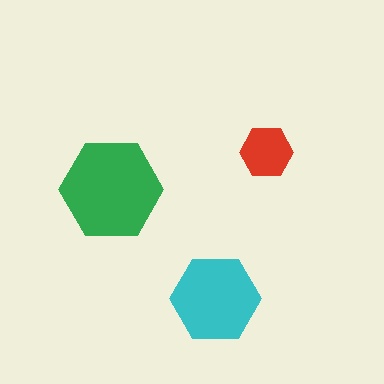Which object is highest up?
The red hexagon is topmost.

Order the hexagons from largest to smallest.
the green one, the cyan one, the red one.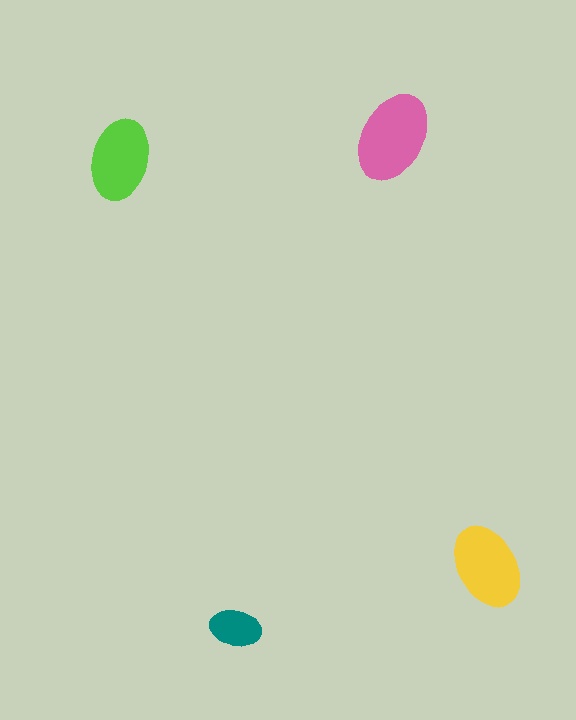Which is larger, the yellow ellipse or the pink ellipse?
The pink one.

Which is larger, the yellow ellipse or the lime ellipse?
The yellow one.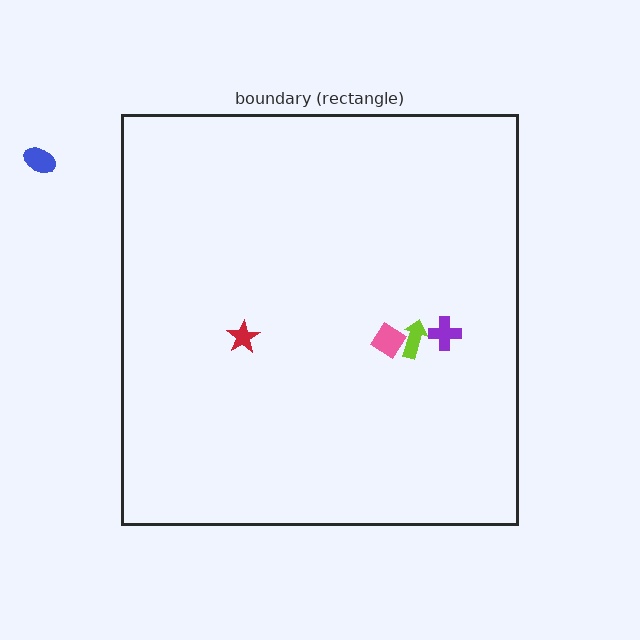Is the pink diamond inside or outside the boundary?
Inside.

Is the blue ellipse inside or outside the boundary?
Outside.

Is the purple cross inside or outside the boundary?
Inside.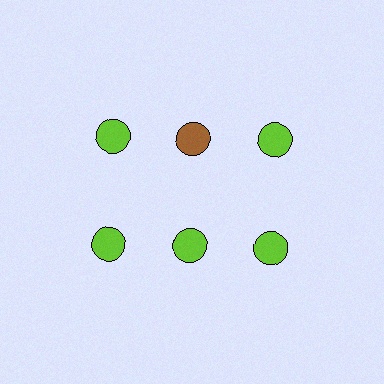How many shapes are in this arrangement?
There are 6 shapes arranged in a grid pattern.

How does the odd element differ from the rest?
It has a different color: brown instead of lime.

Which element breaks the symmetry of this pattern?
The brown circle in the top row, second from left column breaks the symmetry. All other shapes are lime circles.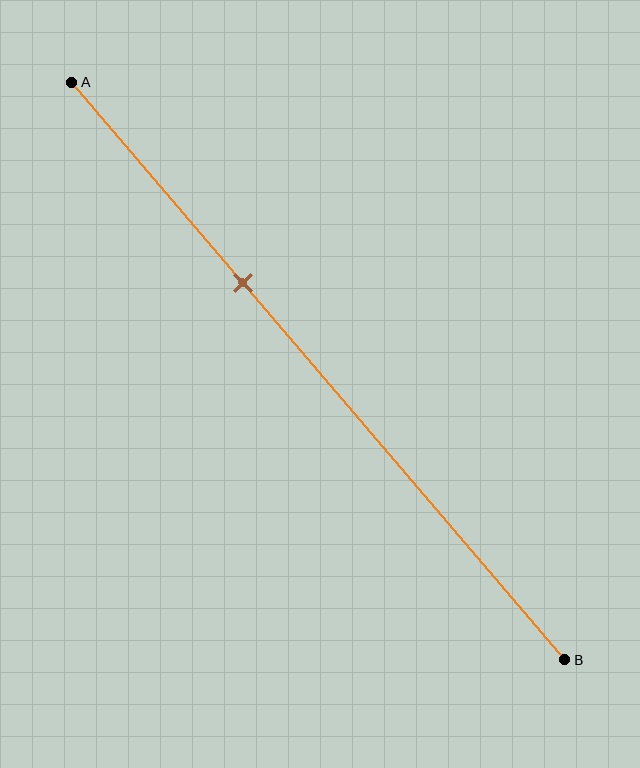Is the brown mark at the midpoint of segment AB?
No, the mark is at about 35% from A, not at the 50% midpoint.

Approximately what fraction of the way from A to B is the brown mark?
The brown mark is approximately 35% of the way from A to B.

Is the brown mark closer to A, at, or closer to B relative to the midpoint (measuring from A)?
The brown mark is closer to point A than the midpoint of segment AB.